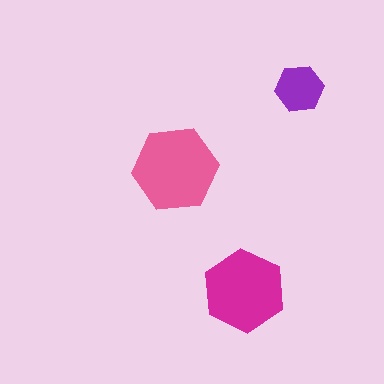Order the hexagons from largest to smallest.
the pink one, the magenta one, the purple one.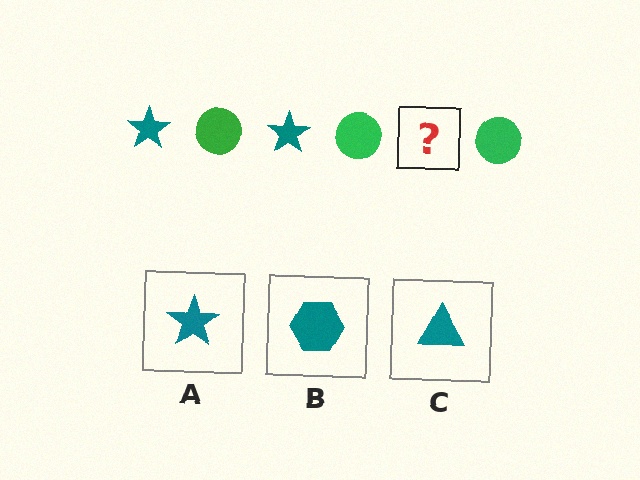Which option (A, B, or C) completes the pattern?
A.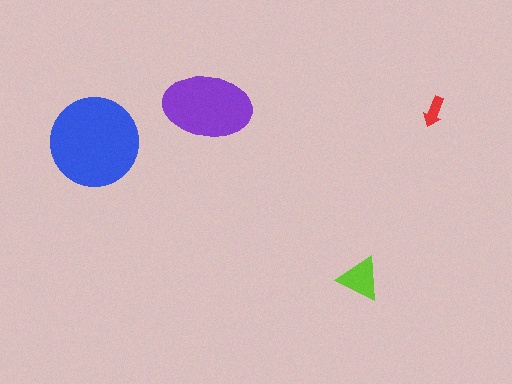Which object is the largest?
The blue circle.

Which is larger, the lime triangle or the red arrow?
The lime triangle.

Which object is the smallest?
The red arrow.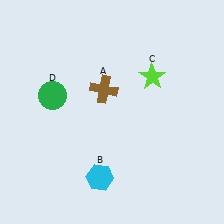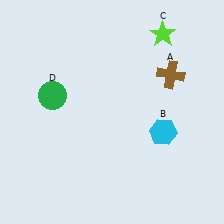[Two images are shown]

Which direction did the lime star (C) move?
The lime star (C) moved up.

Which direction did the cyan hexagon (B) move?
The cyan hexagon (B) moved right.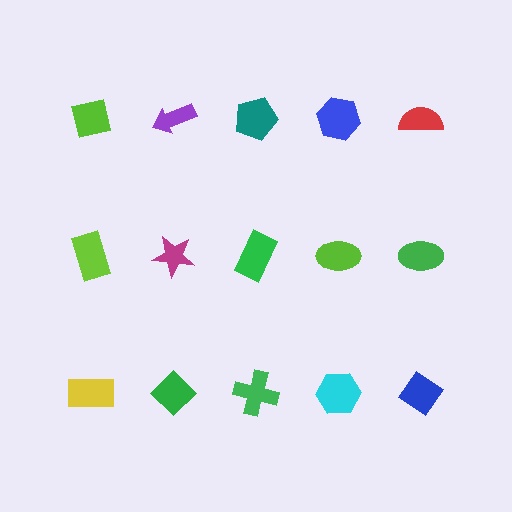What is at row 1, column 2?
A purple arrow.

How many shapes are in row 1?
5 shapes.